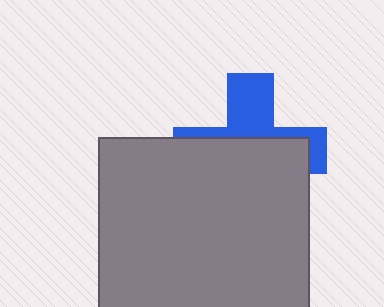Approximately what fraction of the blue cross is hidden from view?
Roughly 61% of the blue cross is hidden behind the gray square.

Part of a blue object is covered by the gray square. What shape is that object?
It is a cross.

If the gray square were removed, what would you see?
You would see the complete blue cross.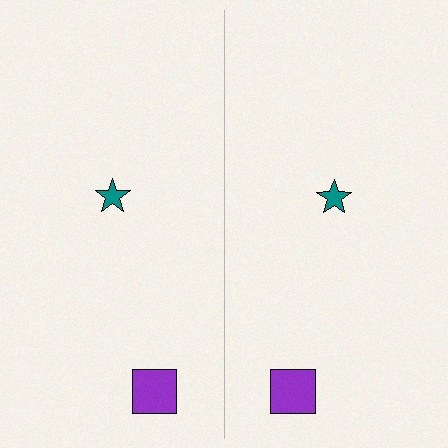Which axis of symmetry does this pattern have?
The pattern has a vertical axis of symmetry running through the center of the image.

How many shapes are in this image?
There are 4 shapes in this image.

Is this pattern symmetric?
Yes, this pattern has bilateral (reflection) symmetry.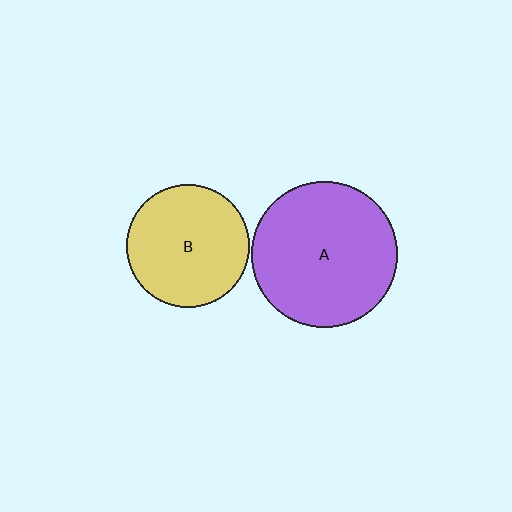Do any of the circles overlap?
No, none of the circles overlap.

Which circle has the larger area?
Circle A (purple).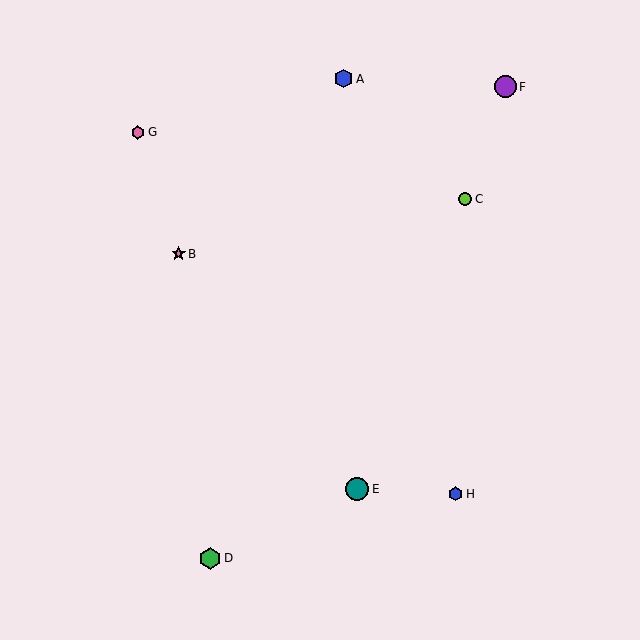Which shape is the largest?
The teal circle (labeled E) is the largest.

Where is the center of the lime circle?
The center of the lime circle is at (465, 199).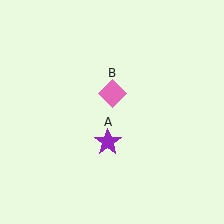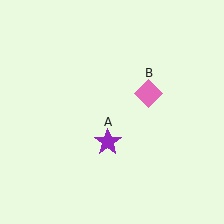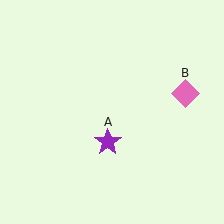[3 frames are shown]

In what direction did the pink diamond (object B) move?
The pink diamond (object B) moved right.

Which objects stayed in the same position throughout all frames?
Purple star (object A) remained stationary.